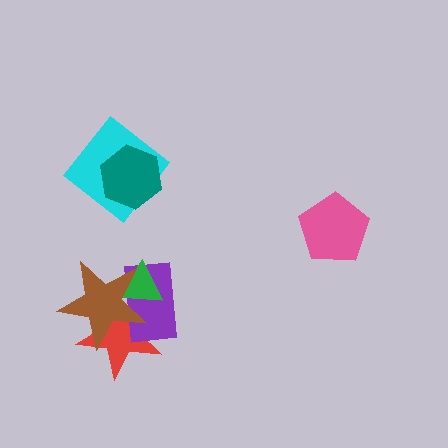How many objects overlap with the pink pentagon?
0 objects overlap with the pink pentagon.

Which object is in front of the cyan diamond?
The teal hexagon is in front of the cyan diamond.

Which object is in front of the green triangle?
The brown star is in front of the green triangle.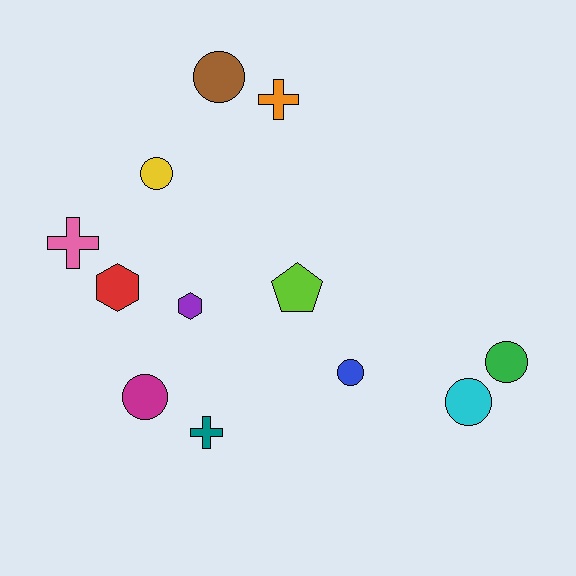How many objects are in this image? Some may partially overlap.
There are 12 objects.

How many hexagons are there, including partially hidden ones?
There are 2 hexagons.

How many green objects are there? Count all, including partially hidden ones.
There is 1 green object.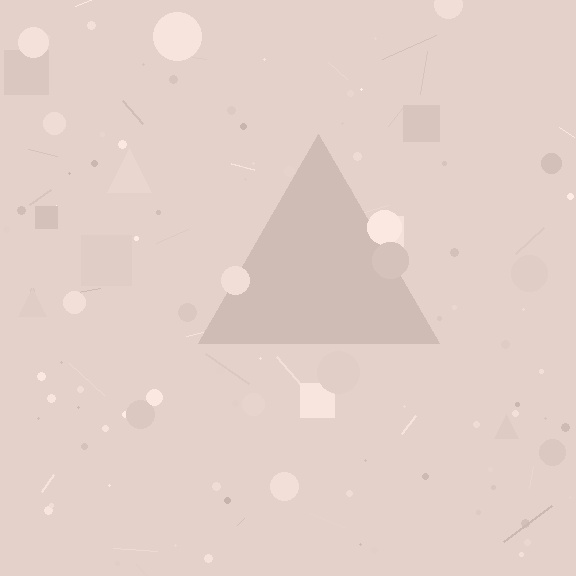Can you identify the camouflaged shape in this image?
The camouflaged shape is a triangle.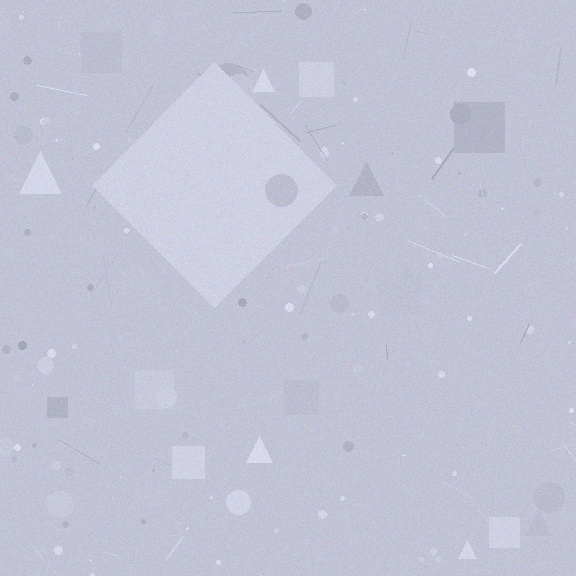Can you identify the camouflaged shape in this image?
The camouflaged shape is a diamond.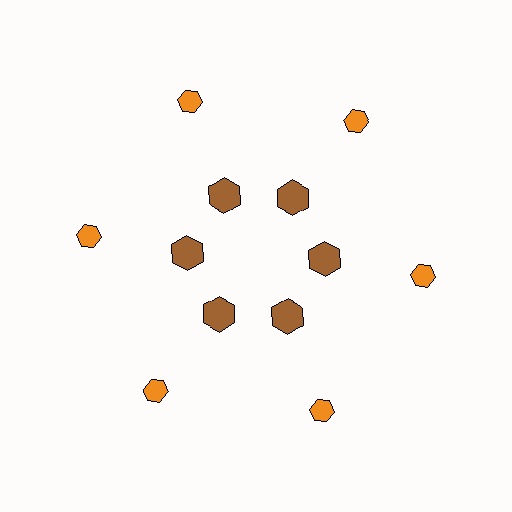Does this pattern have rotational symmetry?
Yes, this pattern has 6-fold rotational symmetry. It looks the same after rotating 60 degrees around the center.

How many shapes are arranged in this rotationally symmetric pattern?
There are 12 shapes, arranged in 6 groups of 2.